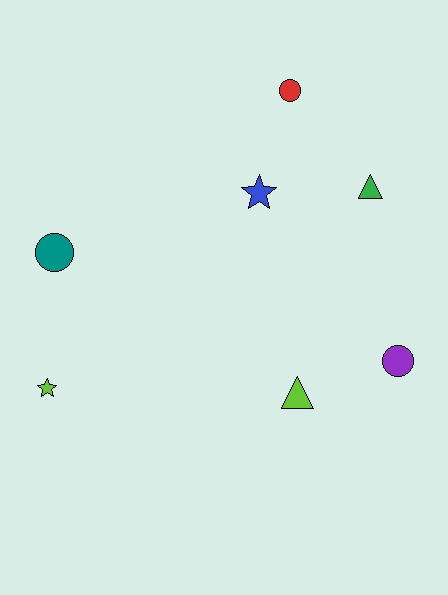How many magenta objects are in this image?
There are no magenta objects.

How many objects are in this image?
There are 7 objects.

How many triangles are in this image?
There are 2 triangles.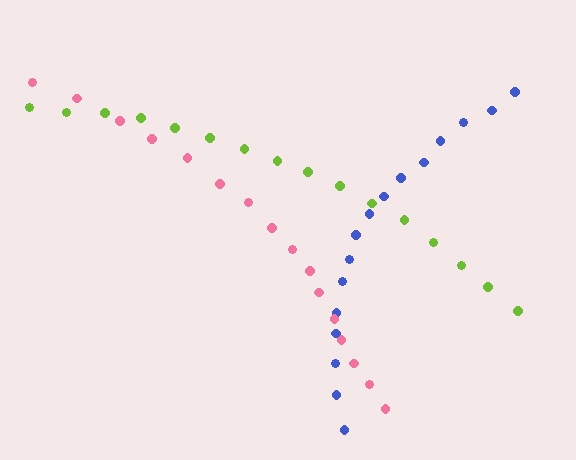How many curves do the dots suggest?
There are 3 distinct paths.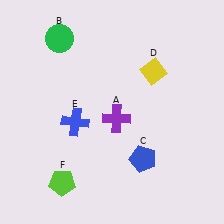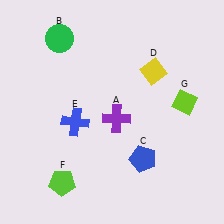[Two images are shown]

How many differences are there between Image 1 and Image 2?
There is 1 difference between the two images.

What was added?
A lime diamond (G) was added in Image 2.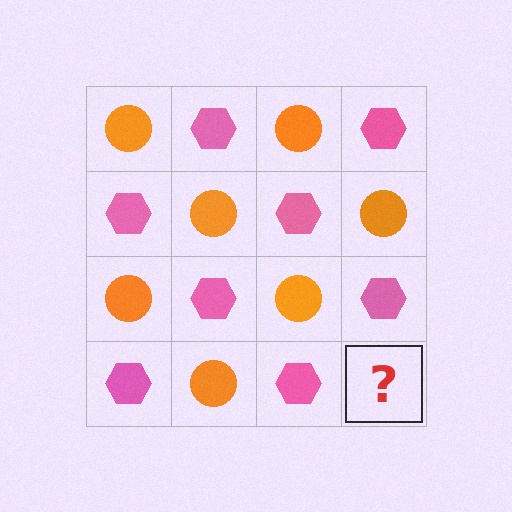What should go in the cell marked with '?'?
The missing cell should contain an orange circle.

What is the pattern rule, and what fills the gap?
The rule is that it alternates orange circle and pink hexagon in a checkerboard pattern. The gap should be filled with an orange circle.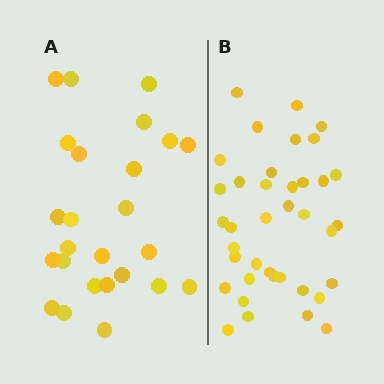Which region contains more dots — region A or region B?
Region B (the right region) has more dots.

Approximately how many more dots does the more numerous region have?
Region B has approximately 15 more dots than region A.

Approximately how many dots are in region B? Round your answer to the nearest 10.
About 40 dots. (The exact count is 38, which rounds to 40.)